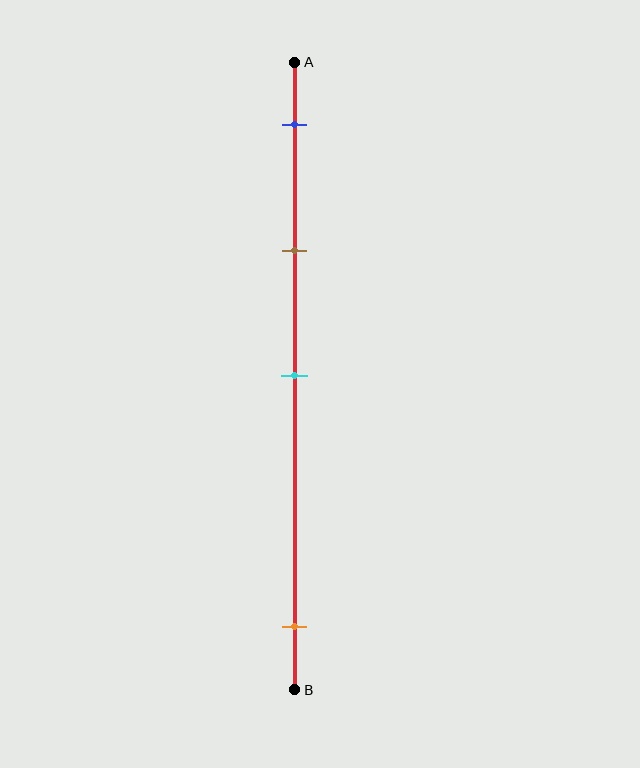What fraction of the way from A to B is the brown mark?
The brown mark is approximately 30% (0.3) of the way from A to B.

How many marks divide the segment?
There are 4 marks dividing the segment.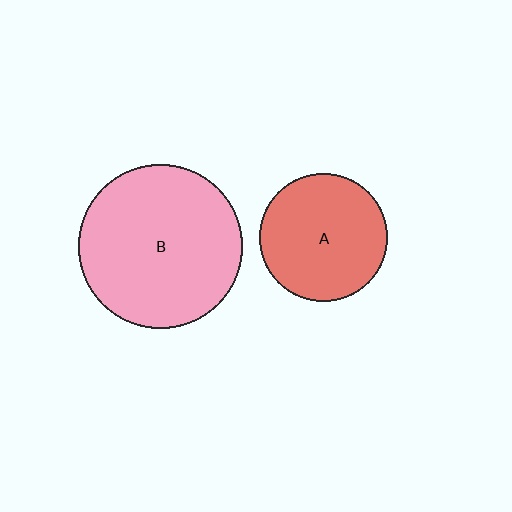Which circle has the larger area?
Circle B (pink).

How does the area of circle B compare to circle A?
Approximately 1.6 times.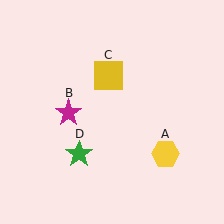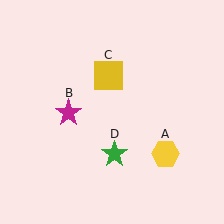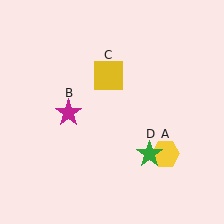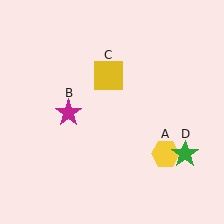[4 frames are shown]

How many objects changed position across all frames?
1 object changed position: green star (object D).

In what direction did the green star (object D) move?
The green star (object D) moved right.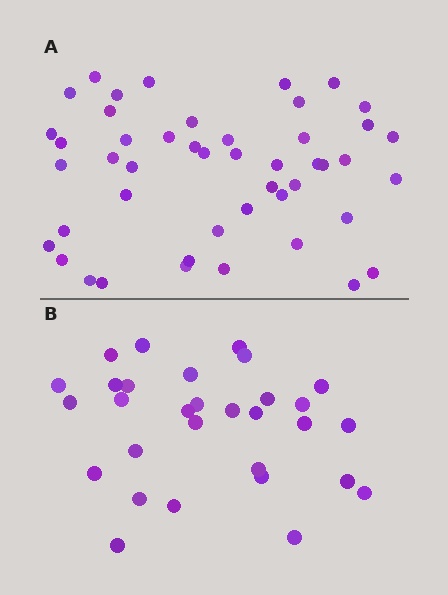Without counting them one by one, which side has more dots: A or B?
Region A (the top region) has more dots.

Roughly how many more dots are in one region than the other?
Region A has approximately 15 more dots than region B.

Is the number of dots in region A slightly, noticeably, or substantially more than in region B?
Region A has substantially more. The ratio is roughly 1.6 to 1.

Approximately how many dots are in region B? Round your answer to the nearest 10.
About 30 dots.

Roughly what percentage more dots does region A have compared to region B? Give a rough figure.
About 55% more.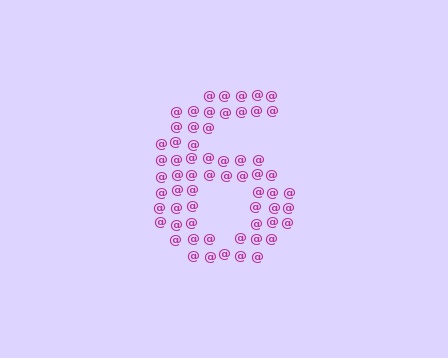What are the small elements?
The small elements are at signs.